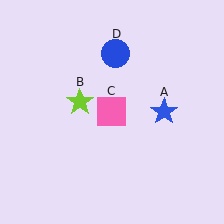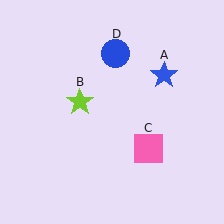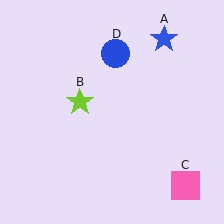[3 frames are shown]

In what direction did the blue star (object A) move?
The blue star (object A) moved up.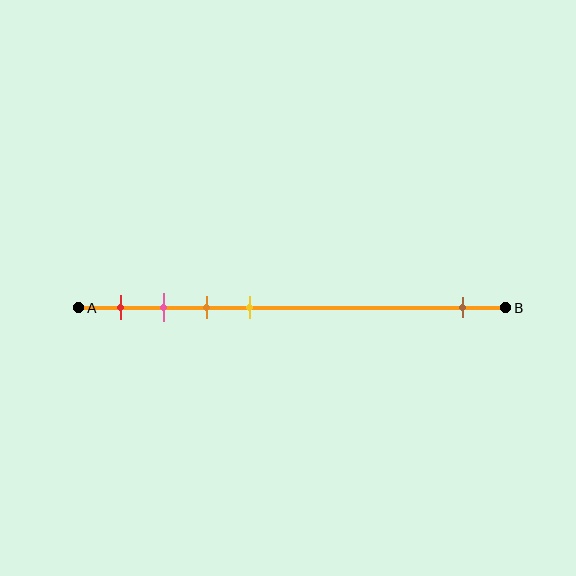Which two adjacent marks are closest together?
The pink and orange marks are the closest adjacent pair.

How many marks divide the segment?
There are 5 marks dividing the segment.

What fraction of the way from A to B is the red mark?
The red mark is approximately 10% (0.1) of the way from A to B.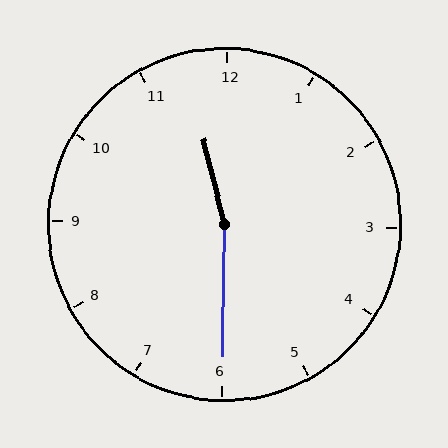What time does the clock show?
11:30.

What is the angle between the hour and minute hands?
Approximately 165 degrees.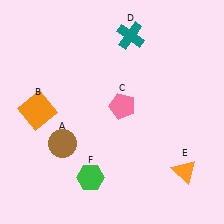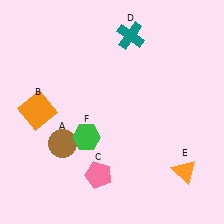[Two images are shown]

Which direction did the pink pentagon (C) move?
The pink pentagon (C) moved down.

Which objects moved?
The objects that moved are: the pink pentagon (C), the green hexagon (F).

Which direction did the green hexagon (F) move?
The green hexagon (F) moved up.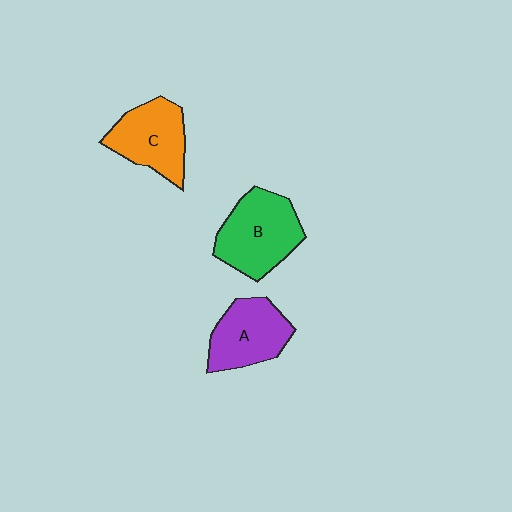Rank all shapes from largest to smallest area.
From largest to smallest: B (green), C (orange), A (purple).